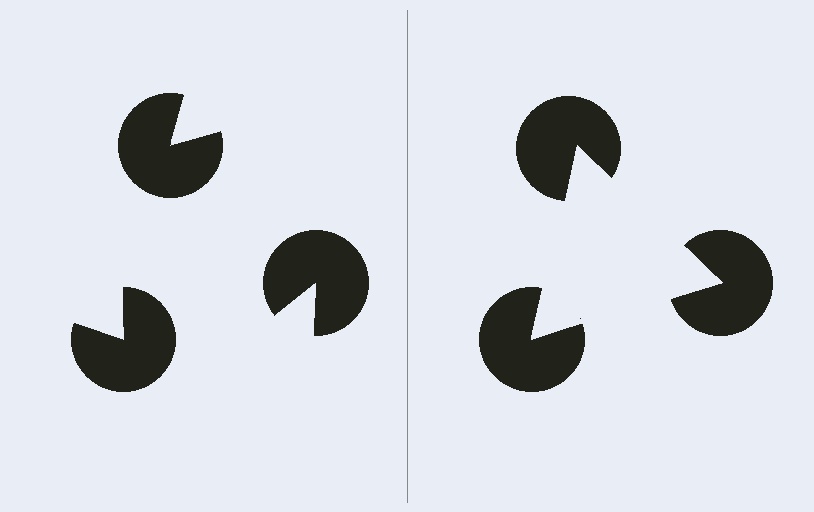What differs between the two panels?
The pac-man discs are positioned identically on both sides; only the wedge orientations differ. On the right they align to a triangle; on the left they are misaligned.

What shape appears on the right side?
An illusory triangle.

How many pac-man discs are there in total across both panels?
6 — 3 on each side.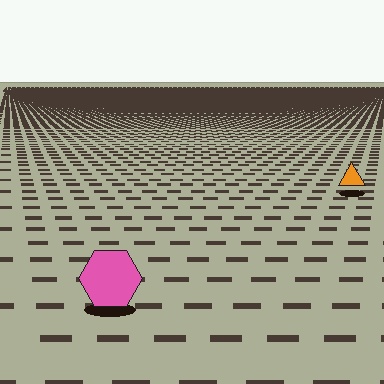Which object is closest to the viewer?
The pink hexagon is closest. The texture marks near it are larger and more spread out.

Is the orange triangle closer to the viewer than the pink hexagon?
No. The pink hexagon is closer — you can tell from the texture gradient: the ground texture is coarser near it.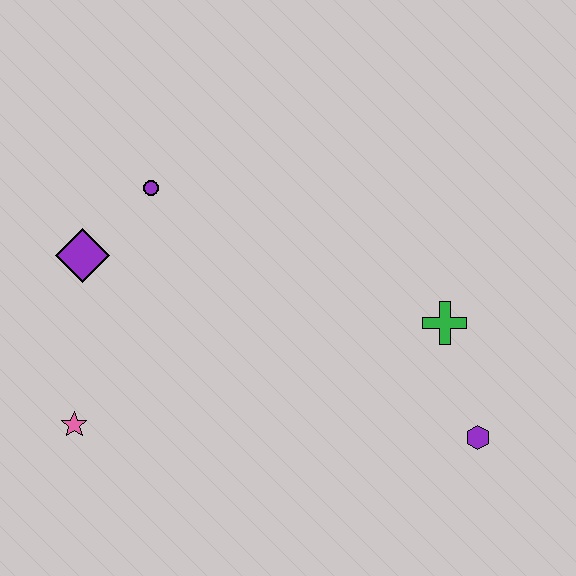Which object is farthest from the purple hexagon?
The purple diamond is farthest from the purple hexagon.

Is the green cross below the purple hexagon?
No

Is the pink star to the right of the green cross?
No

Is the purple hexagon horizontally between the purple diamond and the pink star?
No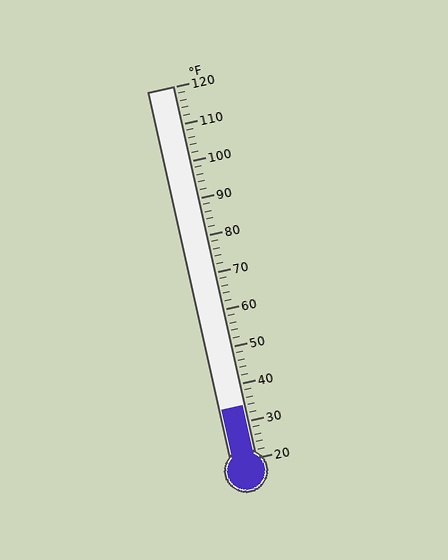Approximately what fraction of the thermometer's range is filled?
The thermometer is filled to approximately 15% of its range.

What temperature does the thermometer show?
The thermometer shows approximately 34°F.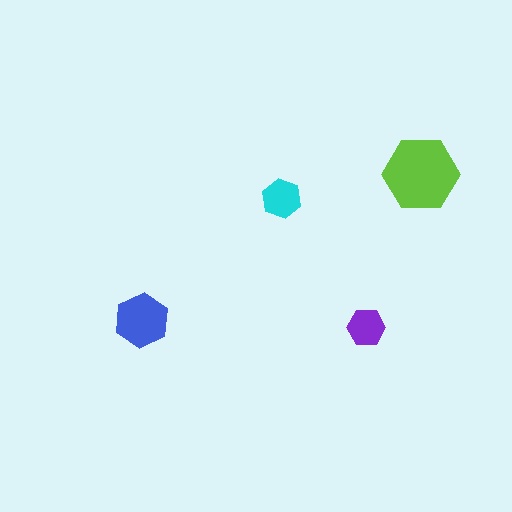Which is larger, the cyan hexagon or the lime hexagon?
The lime one.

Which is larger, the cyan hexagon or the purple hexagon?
The cyan one.